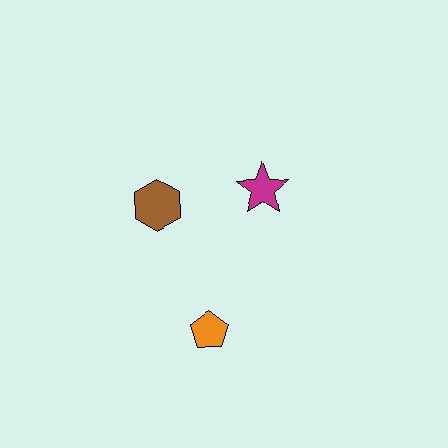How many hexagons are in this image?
There is 1 hexagon.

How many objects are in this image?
There are 3 objects.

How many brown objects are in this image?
There is 1 brown object.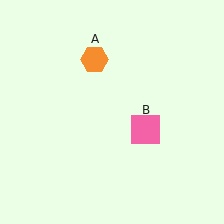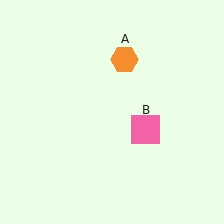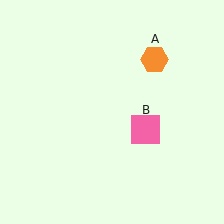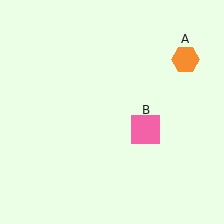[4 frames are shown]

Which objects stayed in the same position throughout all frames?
Pink square (object B) remained stationary.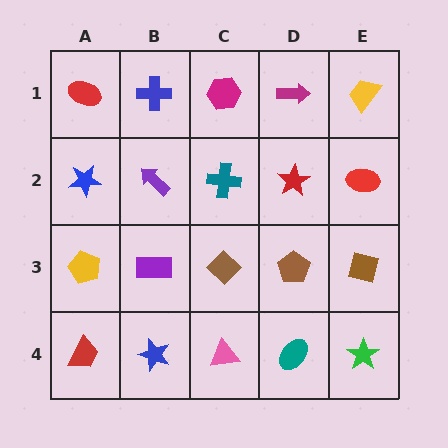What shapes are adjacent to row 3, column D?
A red star (row 2, column D), a teal ellipse (row 4, column D), a brown diamond (row 3, column C), a brown square (row 3, column E).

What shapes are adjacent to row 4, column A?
A yellow pentagon (row 3, column A), a blue star (row 4, column B).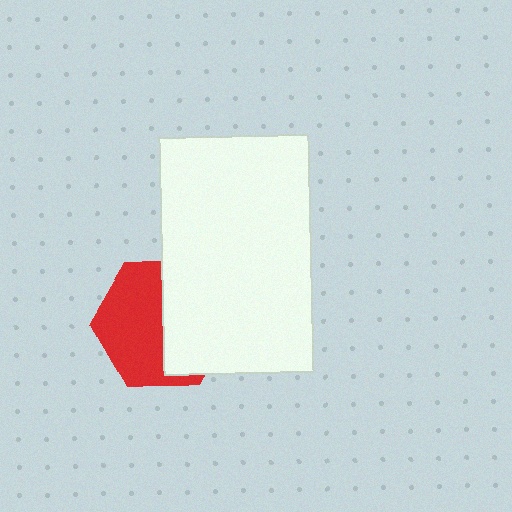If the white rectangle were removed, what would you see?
You would see the complete red hexagon.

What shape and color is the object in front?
The object in front is a white rectangle.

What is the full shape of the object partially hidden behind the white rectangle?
The partially hidden object is a red hexagon.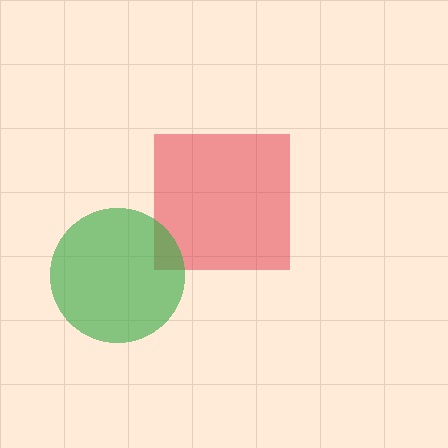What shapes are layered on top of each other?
The layered shapes are: a red square, a green circle.